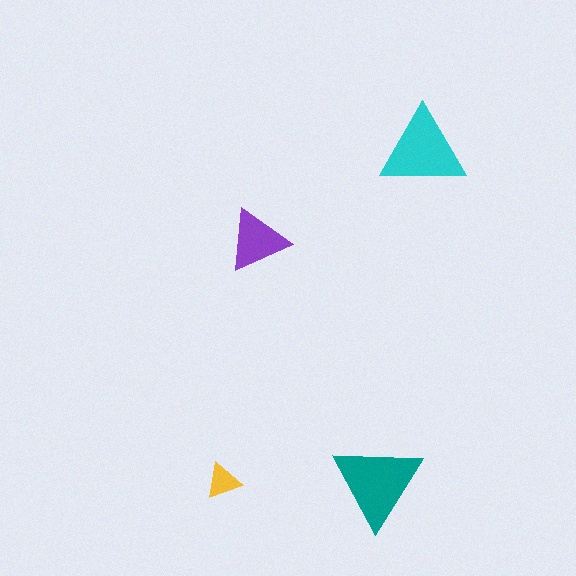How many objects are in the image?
There are 4 objects in the image.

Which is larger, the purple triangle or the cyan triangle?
The cyan one.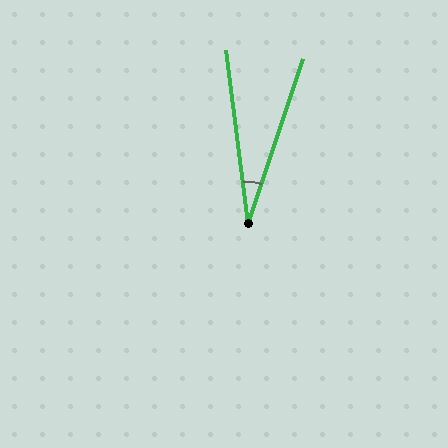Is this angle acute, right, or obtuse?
It is acute.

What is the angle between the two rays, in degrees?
Approximately 25 degrees.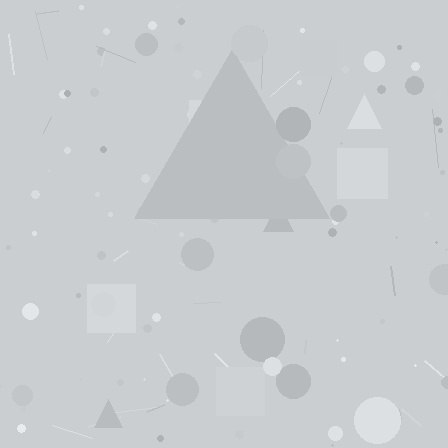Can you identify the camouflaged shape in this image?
The camouflaged shape is a triangle.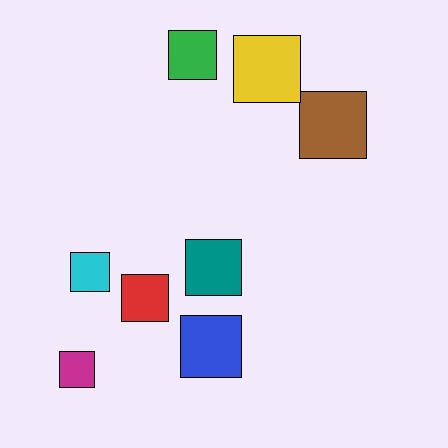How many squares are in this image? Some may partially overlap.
There are 8 squares.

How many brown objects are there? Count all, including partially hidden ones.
There is 1 brown object.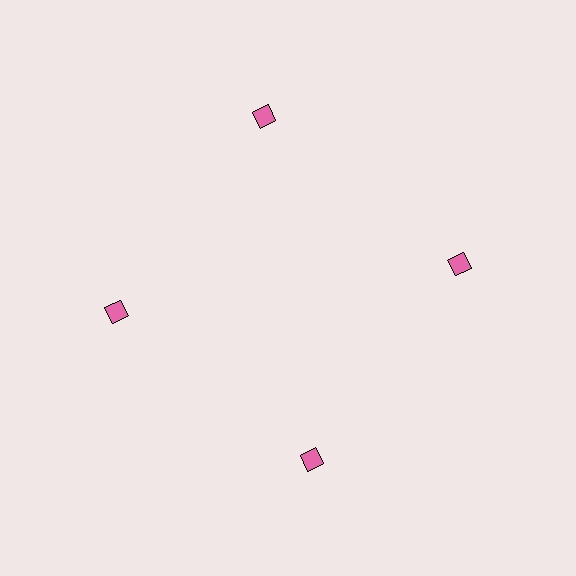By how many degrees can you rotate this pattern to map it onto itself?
The pattern maps onto itself every 90 degrees of rotation.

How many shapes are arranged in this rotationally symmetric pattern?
There are 4 shapes, arranged in 4 groups of 1.